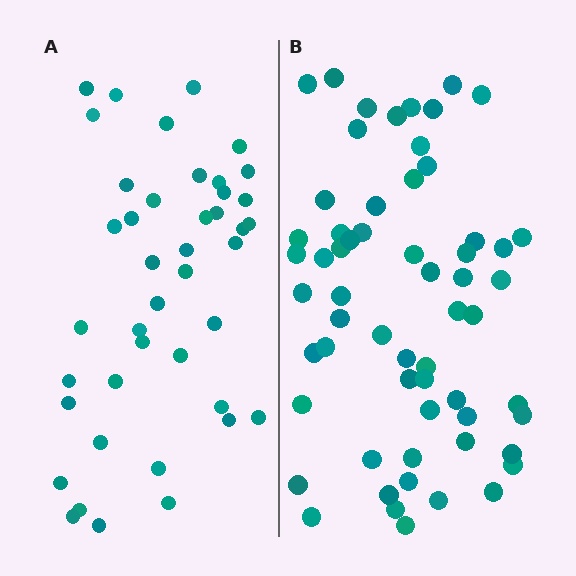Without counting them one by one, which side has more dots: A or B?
Region B (the right region) has more dots.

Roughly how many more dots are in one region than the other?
Region B has approximately 20 more dots than region A.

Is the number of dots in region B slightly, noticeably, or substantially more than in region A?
Region B has noticeably more, but not dramatically so. The ratio is roughly 1.4 to 1.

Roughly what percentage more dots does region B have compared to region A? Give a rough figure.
About 45% more.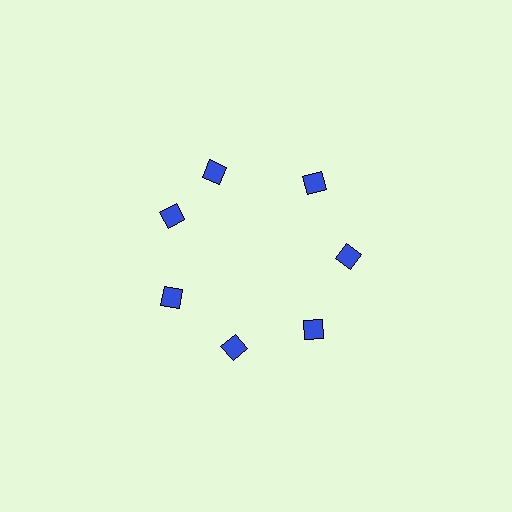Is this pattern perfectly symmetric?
No. The 7 blue diamonds are arranged in a ring, but one element near the 12 o'clock position is rotated out of alignment along the ring, breaking the 7-fold rotational symmetry.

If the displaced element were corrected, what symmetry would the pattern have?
It would have 7-fold rotational symmetry — the pattern would map onto itself every 51 degrees.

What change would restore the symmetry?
The symmetry would be restored by rotating it back into even spacing with its neighbors so that all 7 diamonds sit at equal angles and equal distance from the center.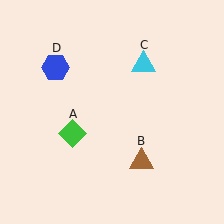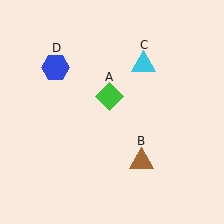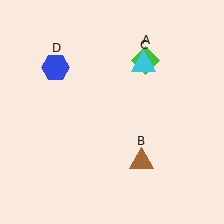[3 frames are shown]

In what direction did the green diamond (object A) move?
The green diamond (object A) moved up and to the right.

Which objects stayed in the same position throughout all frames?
Brown triangle (object B) and cyan triangle (object C) and blue hexagon (object D) remained stationary.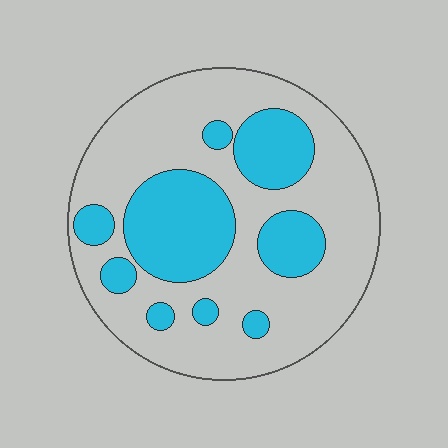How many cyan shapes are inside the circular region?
9.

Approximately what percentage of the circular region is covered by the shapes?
Approximately 30%.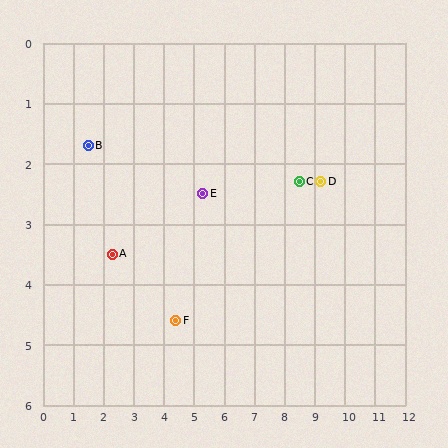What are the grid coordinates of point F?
Point F is at approximately (4.4, 4.6).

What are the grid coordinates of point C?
Point C is at approximately (8.5, 2.3).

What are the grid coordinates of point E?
Point E is at approximately (5.3, 2.5).